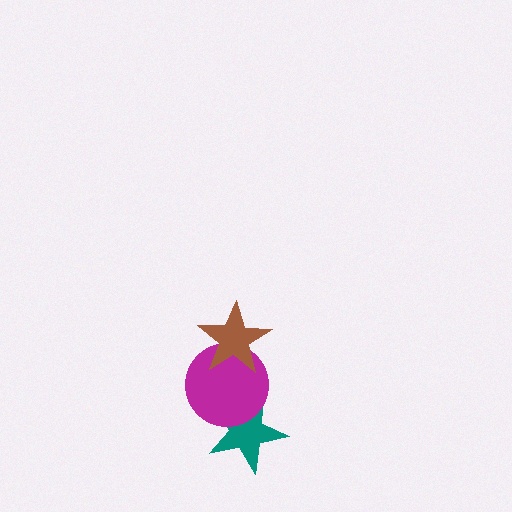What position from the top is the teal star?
The teal star is 3rd from the top.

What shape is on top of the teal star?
The magenta circle is on top of the teal star.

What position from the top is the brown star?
The brown star is 1st from the top.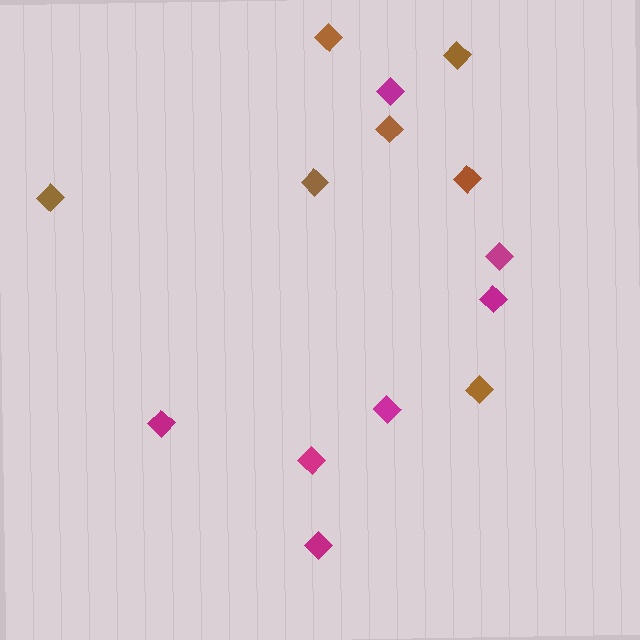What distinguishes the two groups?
There are 2 groups: one group of magenta diamonds (7) and one group of brown diamonds (7).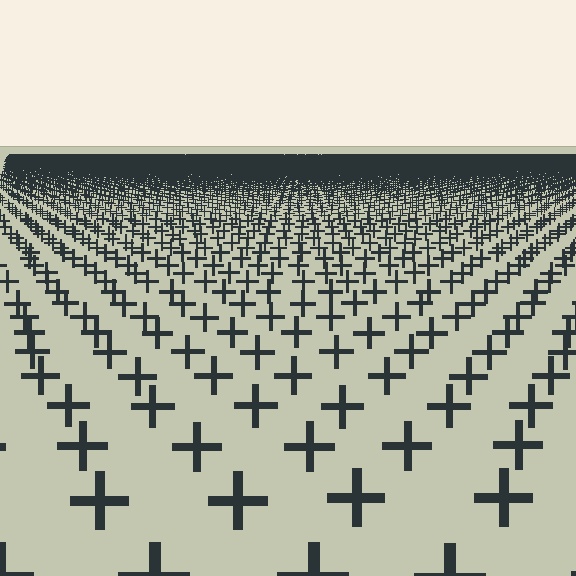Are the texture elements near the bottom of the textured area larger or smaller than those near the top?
Larger. Near the bottom, elements are closer to the viewer and appear at a bigger on-screen size.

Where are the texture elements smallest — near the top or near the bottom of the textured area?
Near the top.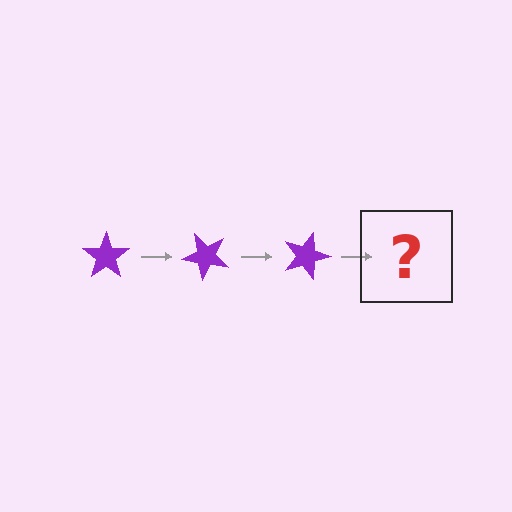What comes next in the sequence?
The next element should be a purple star rotated 135 degrees.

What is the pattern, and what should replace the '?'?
The pattern is that the star rotates 45 degrees each step. The '?' should be a purple star rotated 135 degrees.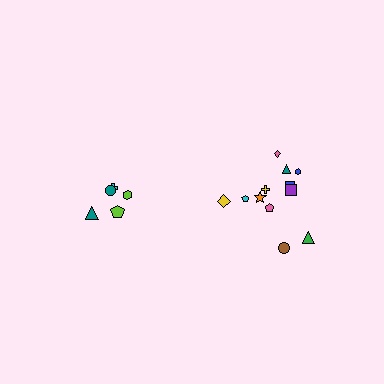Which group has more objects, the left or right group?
The right group.